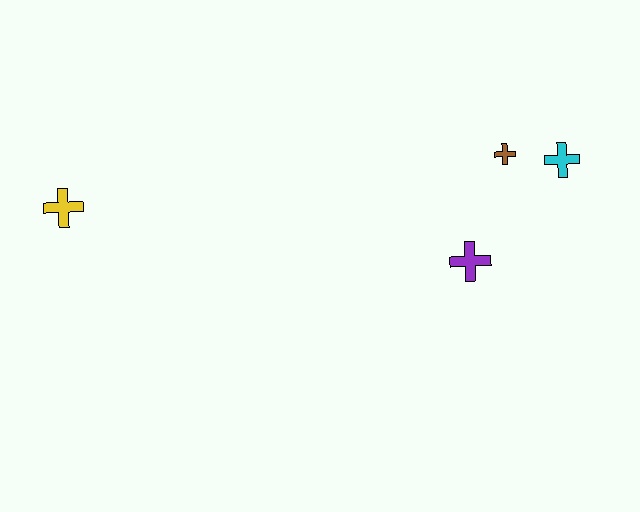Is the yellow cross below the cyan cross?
Yes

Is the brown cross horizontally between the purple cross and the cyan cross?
Yes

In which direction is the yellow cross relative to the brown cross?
The yellow cross is to the left of the brown cross.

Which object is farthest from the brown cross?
The yellow cross is farthest from the brown cross.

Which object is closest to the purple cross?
The brown cross is closest to the purple cross.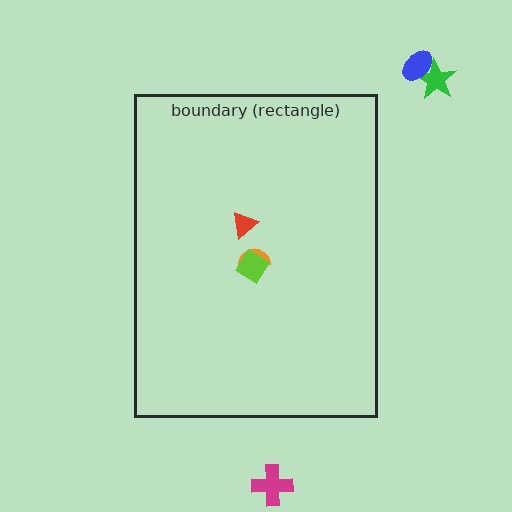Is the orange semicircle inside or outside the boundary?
Inside.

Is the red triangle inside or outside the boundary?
Inside.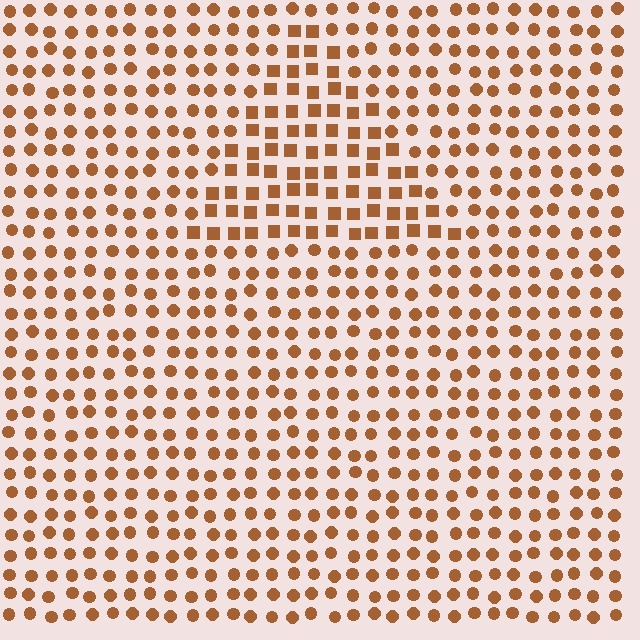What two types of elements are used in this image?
The image uses squares inside the triangle region and circles outside it.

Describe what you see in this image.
The image is filled with small brown elements arranged in a uniform grid. A triangle-shaped region contains squares, while the surrounding area contains circles. The boundary is defined purely by the change in element shape.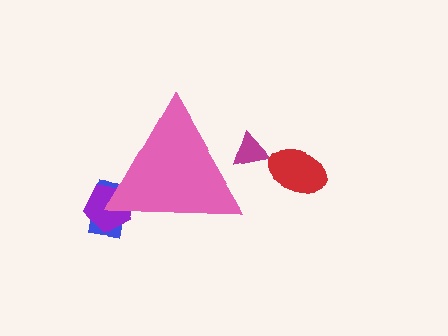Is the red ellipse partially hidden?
No, the red ellipse is fully visible.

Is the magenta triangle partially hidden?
Yes, the magenta triangle is partially hidden behind the pink triangle.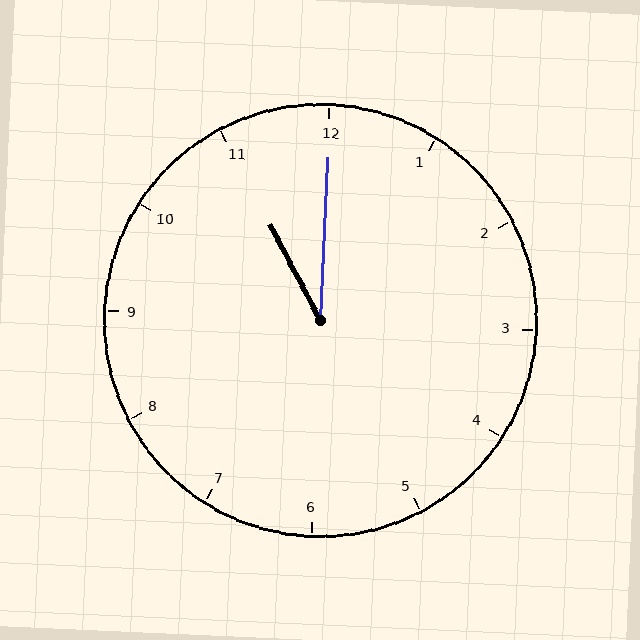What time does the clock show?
11:00.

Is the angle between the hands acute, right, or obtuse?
It is acute.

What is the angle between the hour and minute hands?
Approximately 30 degrees.